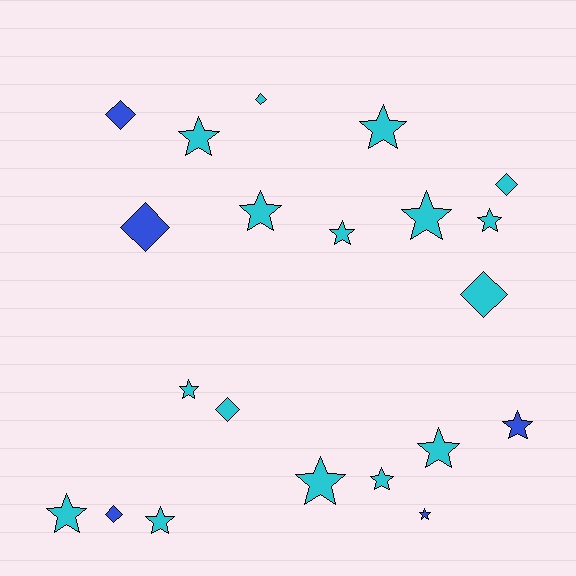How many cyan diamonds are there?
There are 4 cyan diamonds.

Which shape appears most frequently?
Star, with 14 objects.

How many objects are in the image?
There are 21 objects.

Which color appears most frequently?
Cyan, with 16 objects.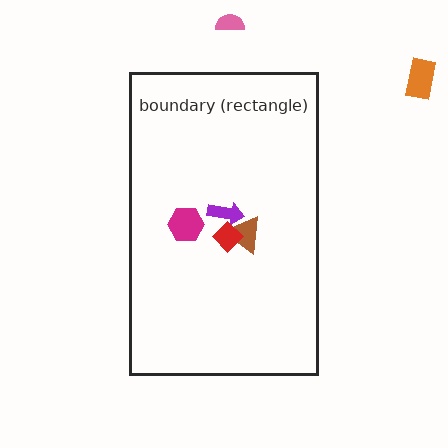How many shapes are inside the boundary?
4 inside, 2 outside.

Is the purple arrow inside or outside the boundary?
Inside.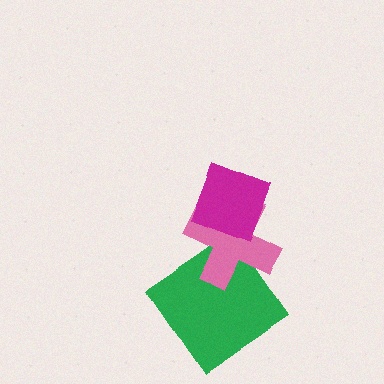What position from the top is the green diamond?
The green diamond is 3rd from the top.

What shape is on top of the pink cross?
The magenta diamond is on top of the pink cross.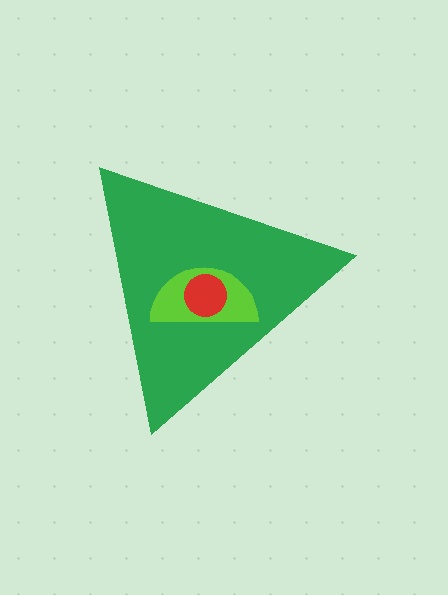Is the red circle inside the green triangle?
Yes.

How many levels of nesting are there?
3.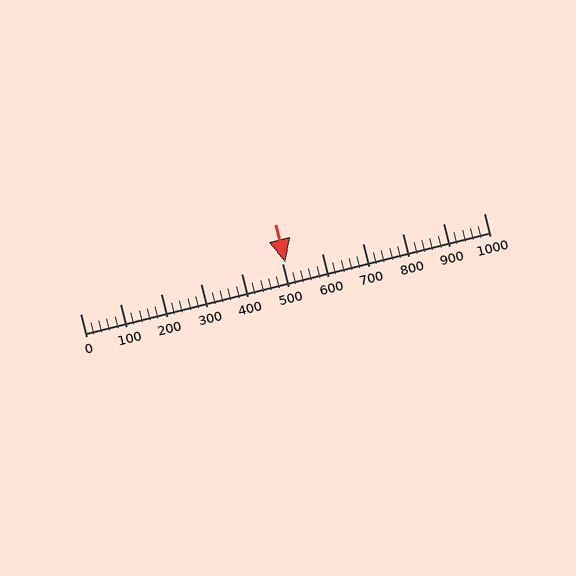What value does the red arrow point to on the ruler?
The red arrow points to approximately 509.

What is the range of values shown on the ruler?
The ruler shows values from 0 to 1000.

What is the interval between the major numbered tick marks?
The major tick marks are spaced 100 units apart.